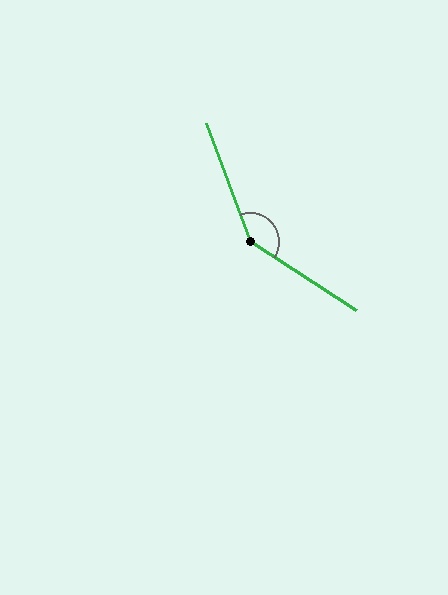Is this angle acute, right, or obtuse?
It is obtuse.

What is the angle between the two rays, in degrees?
Approximately 143 degrees.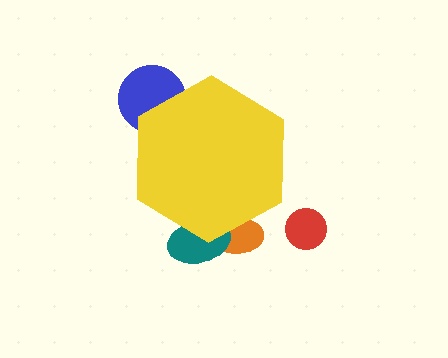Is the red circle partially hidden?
No, the red circle is fully visible.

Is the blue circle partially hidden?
Yes, the blue circle is partially hidden behind the yellow hexagon.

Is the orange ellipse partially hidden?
Yes, the orange ellipse is partially hidden behind the yellow hexagon.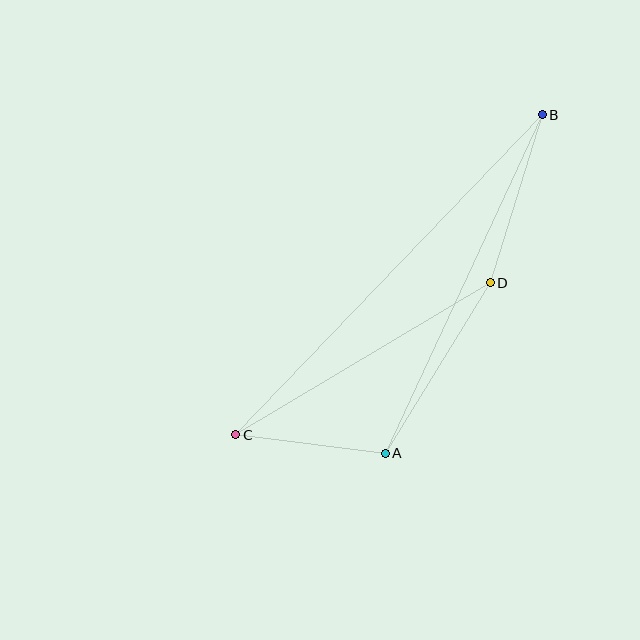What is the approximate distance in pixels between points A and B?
The distance between A and B is approximately 373 pixels.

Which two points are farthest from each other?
Points B and C are farthest from each other.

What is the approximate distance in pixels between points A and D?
The distance between A and D is approximately 200 pixels.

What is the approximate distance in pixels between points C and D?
The distance between C and D is approximately 296 pixels.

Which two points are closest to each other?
Points A and C are closest to each other.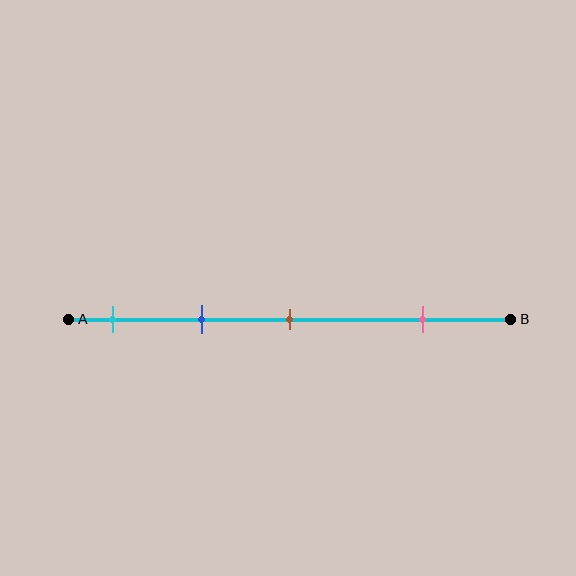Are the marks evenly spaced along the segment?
No, the marks are not evenly spaced.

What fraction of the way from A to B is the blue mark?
The blue mark is approximately 30% (0.3) of the way from A to B.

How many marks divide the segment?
There are 4 marks dividing the segment.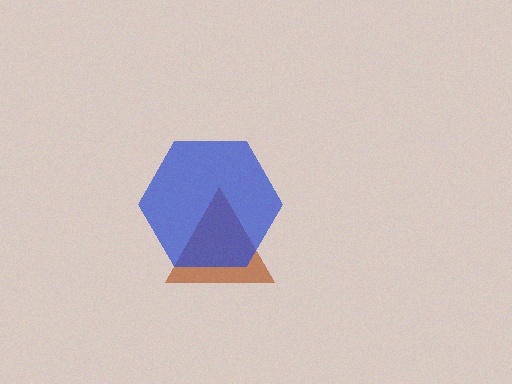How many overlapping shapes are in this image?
There are 2 overlapping shapes in the image.